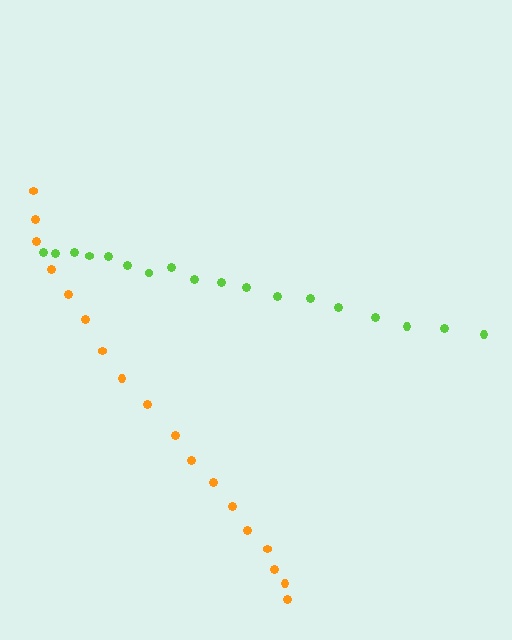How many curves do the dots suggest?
There are 2 distinct paths.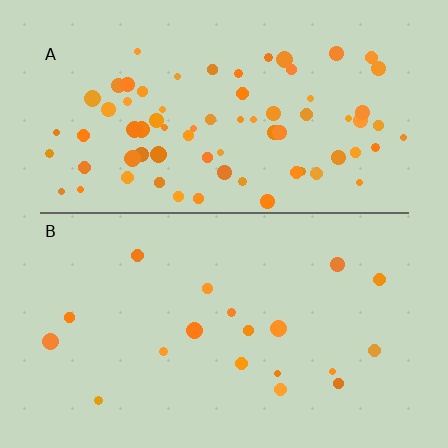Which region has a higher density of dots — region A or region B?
A (the top).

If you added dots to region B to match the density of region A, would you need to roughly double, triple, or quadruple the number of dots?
Approximately quadruple.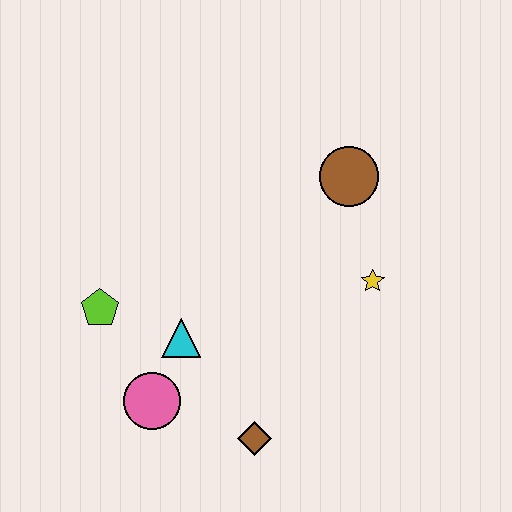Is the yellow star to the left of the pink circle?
No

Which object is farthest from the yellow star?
The lime pentagon is farthest from the yellow star.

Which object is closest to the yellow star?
The brown circle is closest to the yellow star.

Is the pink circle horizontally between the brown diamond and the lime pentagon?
Yes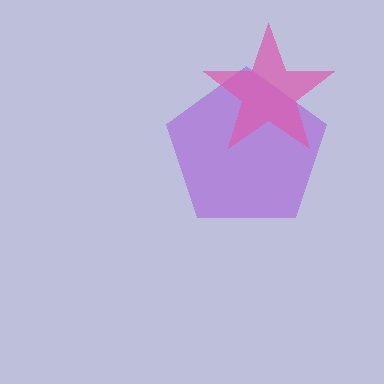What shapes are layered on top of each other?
The layered shapes are: a purple pentagon, a pink star.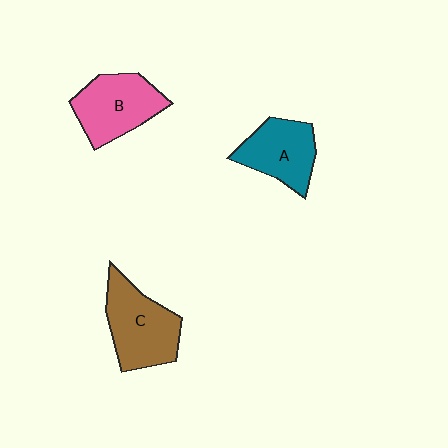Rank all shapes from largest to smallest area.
From largest to smallest: C (brown), B (pink), A (teal).